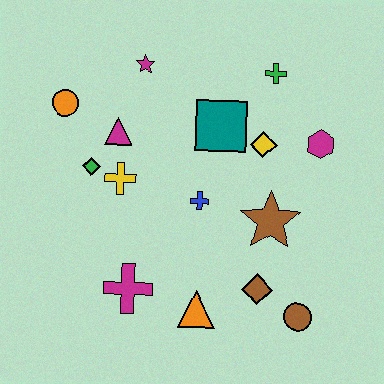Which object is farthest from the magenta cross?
The green cross is farthest from the magenta cross.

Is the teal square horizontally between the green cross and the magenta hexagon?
No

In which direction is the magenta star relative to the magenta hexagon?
The magenta star is to the left of the magenta hexagon.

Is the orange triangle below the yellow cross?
Yes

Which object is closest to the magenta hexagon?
The yellow diamond is closest to the magenta hexagon.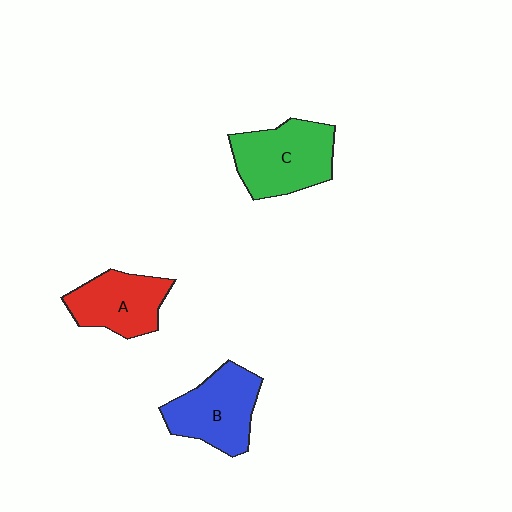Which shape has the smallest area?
Shape A (red).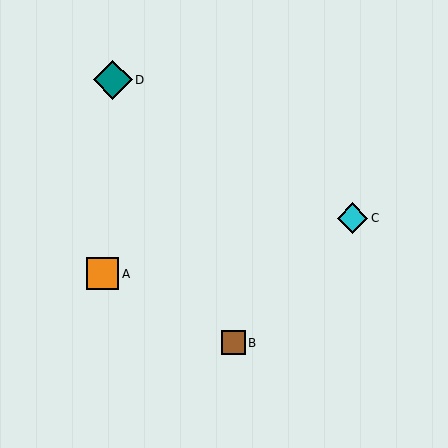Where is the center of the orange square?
The center of the orange square is at (103, 274).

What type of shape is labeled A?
Shape A is an orange square.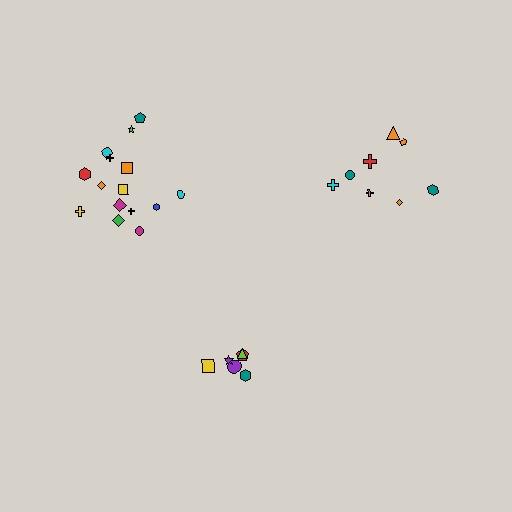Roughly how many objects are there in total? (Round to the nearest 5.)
Roughly 30 objects in total.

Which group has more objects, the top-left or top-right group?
The top-left group.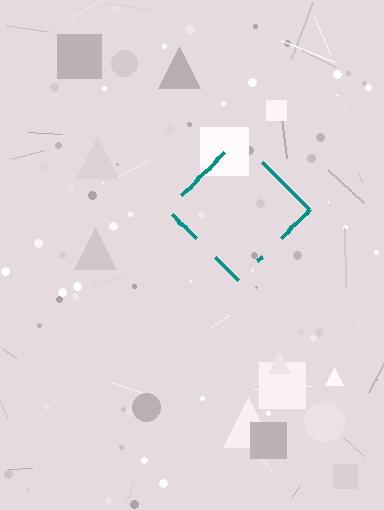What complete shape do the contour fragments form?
The contour fragments form a diamond.